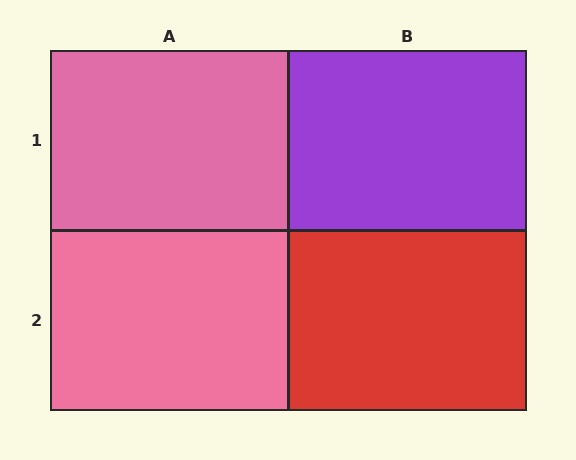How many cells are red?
1 cell is red.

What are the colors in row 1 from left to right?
Pink, purple.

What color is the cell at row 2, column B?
Red.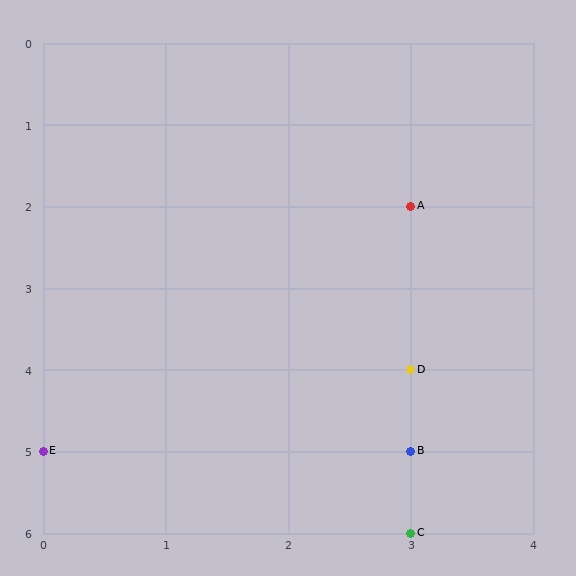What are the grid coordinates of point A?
Point A is at grid coordinates (3, 2).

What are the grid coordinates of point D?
Point D is at grid coordinates (3, 4).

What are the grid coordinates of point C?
Point C is at grid coordinates (3, 6).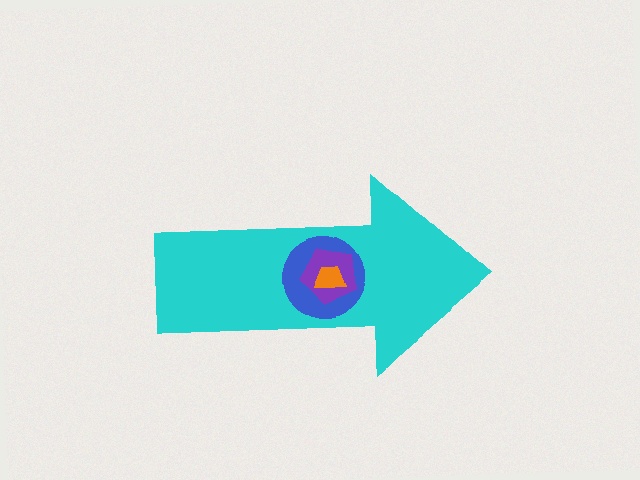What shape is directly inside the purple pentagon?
The orange trapezoid.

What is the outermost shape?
The cyan arrow.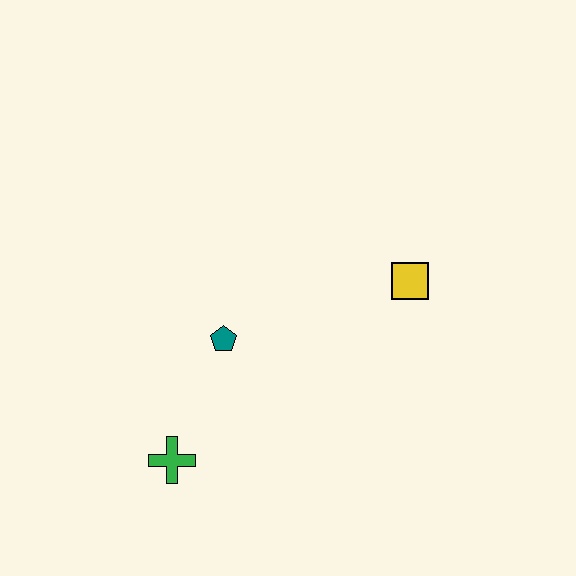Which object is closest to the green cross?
The teal pentagon is closest to the green cross.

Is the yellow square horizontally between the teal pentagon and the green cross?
No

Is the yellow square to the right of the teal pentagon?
Yes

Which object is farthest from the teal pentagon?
The yellow square is farthest from the teal pentagon.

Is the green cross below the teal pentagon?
Yes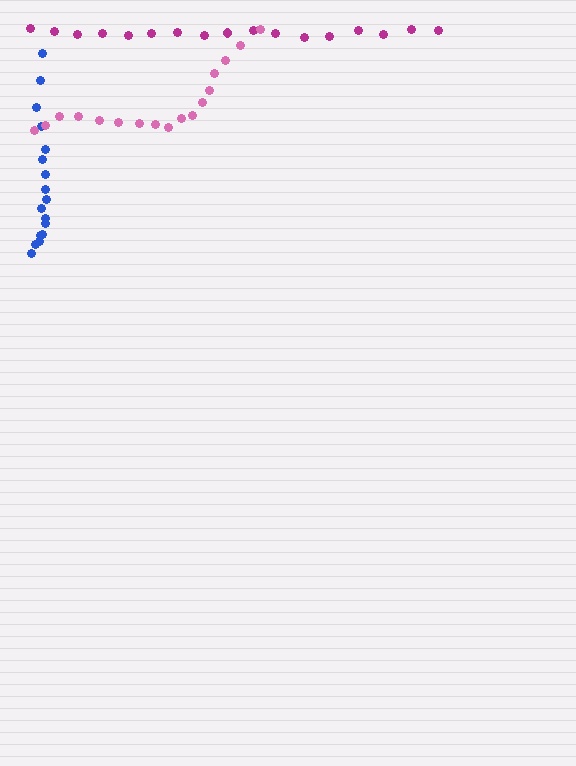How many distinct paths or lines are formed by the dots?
There are 3 distinct paths.